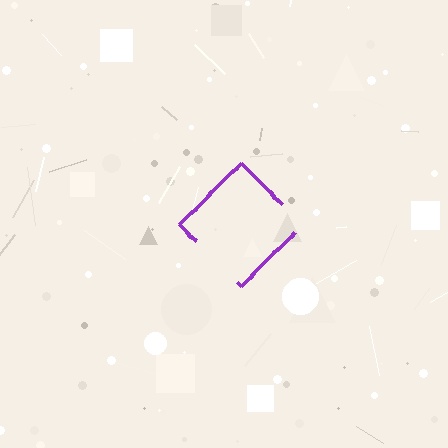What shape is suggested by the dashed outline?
The dashed outline suggests a diamond.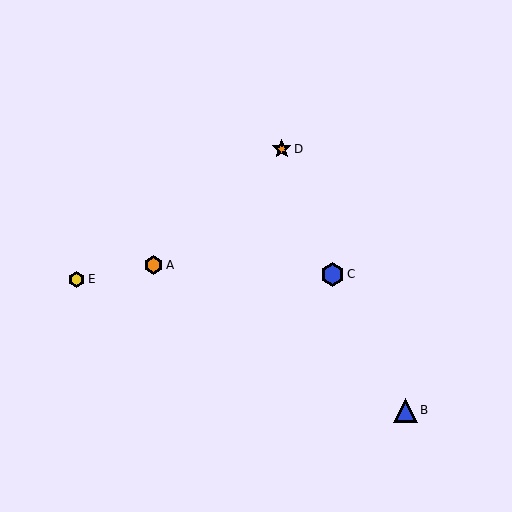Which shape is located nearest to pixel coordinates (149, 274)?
The orange hexagon (labeled A) at (154, 265) is nearest to that location.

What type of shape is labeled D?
Shape D is an orange star.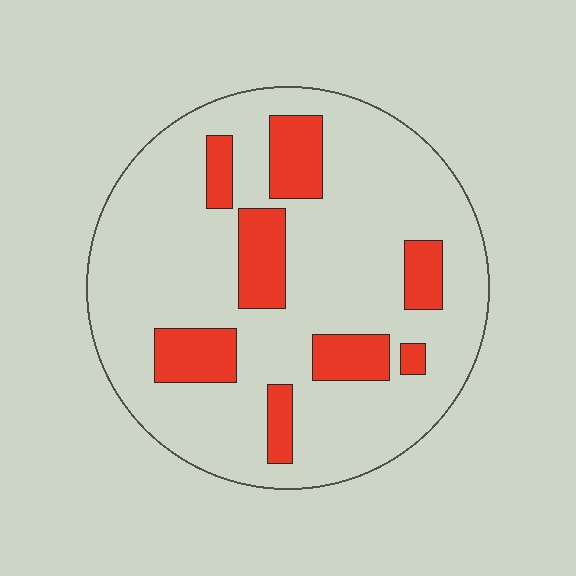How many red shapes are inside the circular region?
8.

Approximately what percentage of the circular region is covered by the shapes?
Approximately 20%.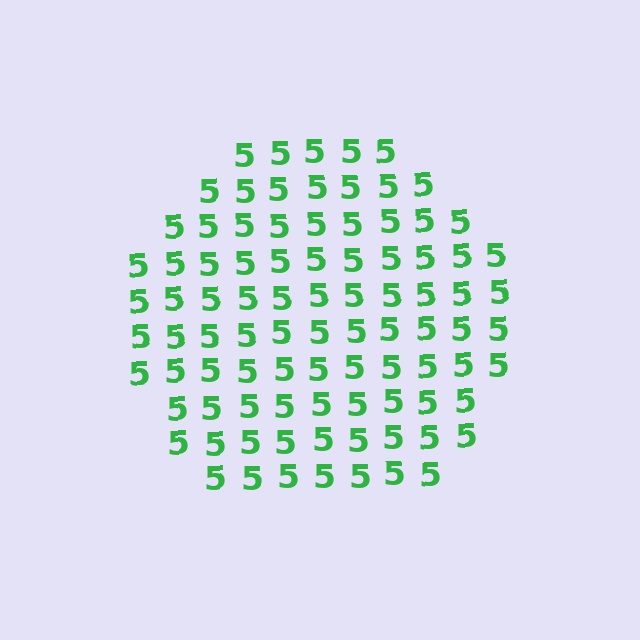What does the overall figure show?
The overall figure shows a circle.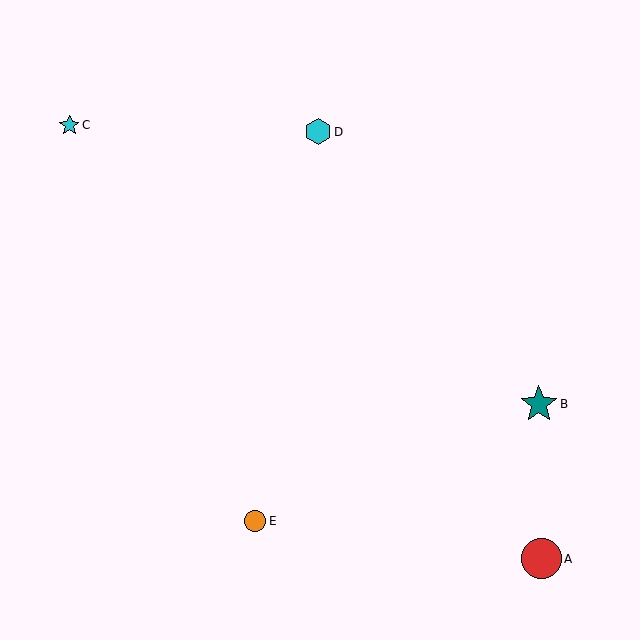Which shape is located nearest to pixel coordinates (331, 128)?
The cyan hexagon (labeled D) at (318, 132) is nearest to that location.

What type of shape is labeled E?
Shape E is an orange circle.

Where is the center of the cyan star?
The center of the cyan star is at (69, 125).